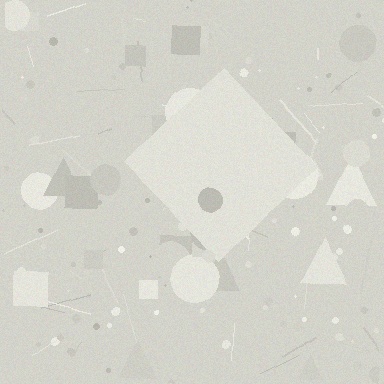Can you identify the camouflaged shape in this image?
The camouflaged shape is a diamond.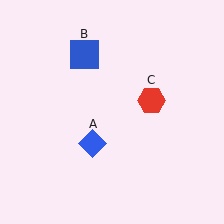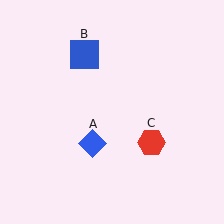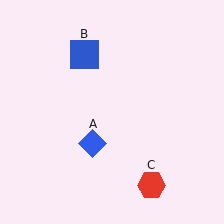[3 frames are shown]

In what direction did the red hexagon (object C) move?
The red hexagon (object C) moved down.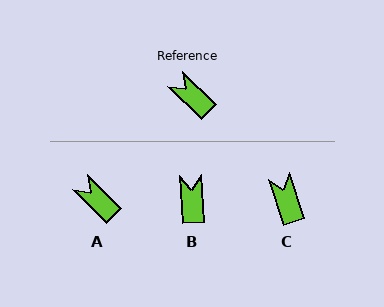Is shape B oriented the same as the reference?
No, it is off by about 42 degrees.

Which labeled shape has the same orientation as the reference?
A.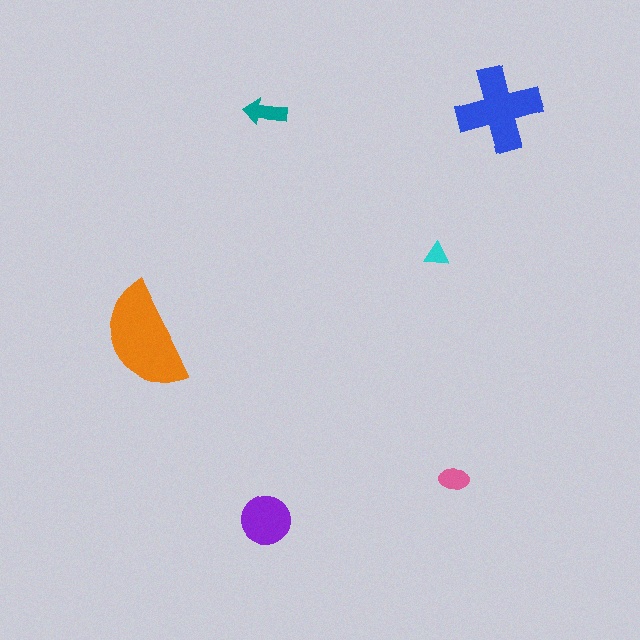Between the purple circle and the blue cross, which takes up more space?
The blue cross.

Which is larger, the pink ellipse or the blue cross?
The blue cross.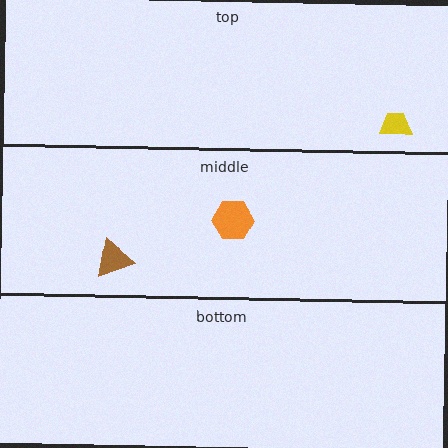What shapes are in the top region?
The yellow trapezoid.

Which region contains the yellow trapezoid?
The top region.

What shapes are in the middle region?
The orange hexagon, the brown triangle.